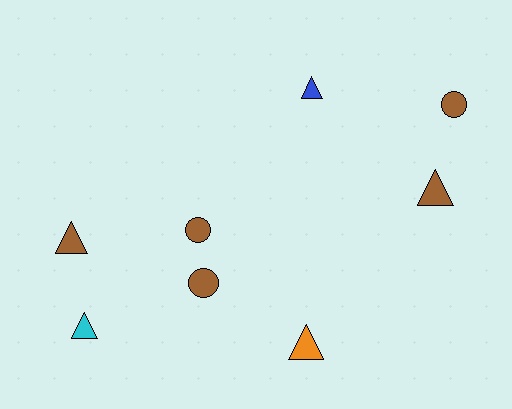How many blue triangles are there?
There is 1 blue triangle.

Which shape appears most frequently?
Triangle, with 5 objects.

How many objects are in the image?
There are 8 objects.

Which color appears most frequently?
Brown, with 5 objects.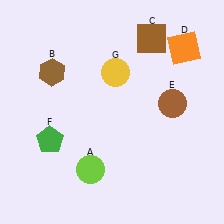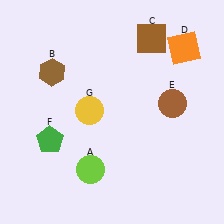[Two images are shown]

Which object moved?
The yellow circle (G) moved down.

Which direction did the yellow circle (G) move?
The yellow circle (G) moved down.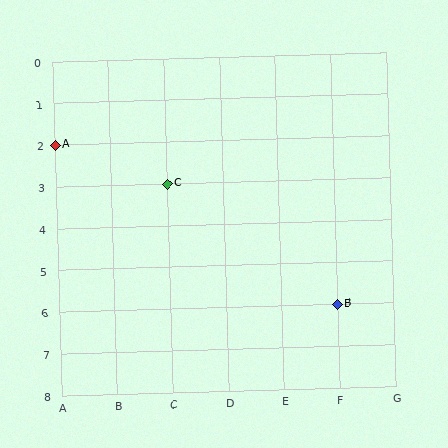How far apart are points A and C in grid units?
Points A and C are 2 columns and 1 row apart (about 2.2 grid units diagonally).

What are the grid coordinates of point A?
Point A is at grid coordinates (A, 2).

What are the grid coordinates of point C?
Point C is at grid coordinates (C, 3).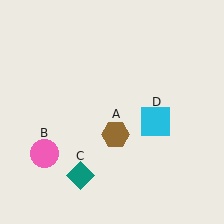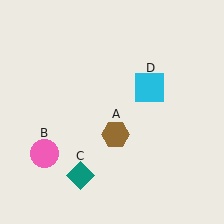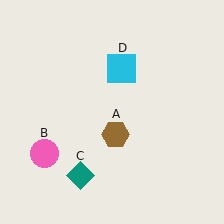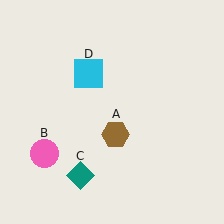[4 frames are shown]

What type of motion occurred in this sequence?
The cyan square (object D) rotated counterclockwise around the center of the scene.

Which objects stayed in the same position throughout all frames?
Brown hexagon (object A) and pink circle (object B) and teal diamond (object C) remained stationary.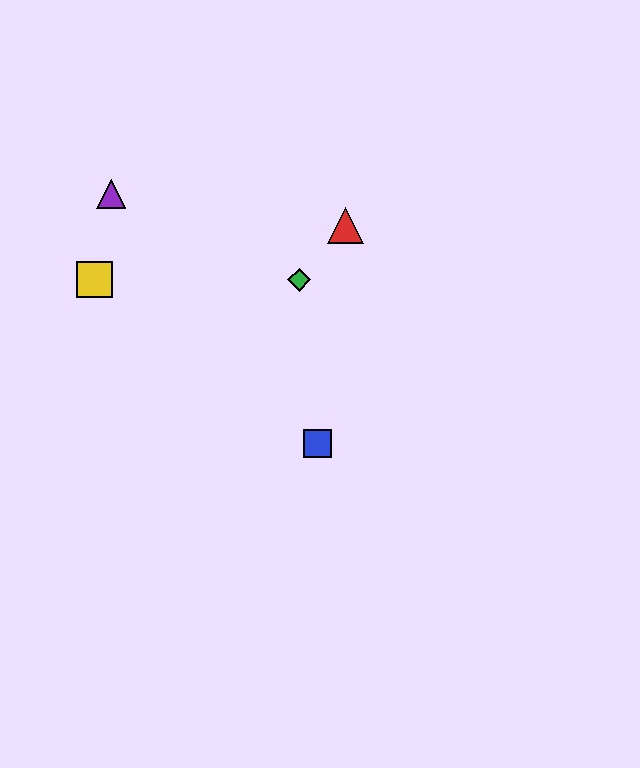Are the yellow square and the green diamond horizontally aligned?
Yes, both are at y≈280.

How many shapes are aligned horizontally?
2 shapes (the green diamond, the yellow square) are aligned horizontally.